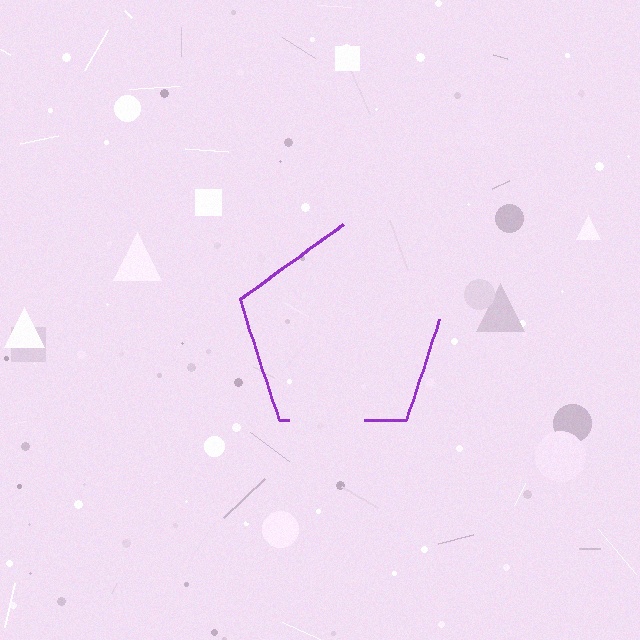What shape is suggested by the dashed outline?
The dashed outline suggests a pentagon.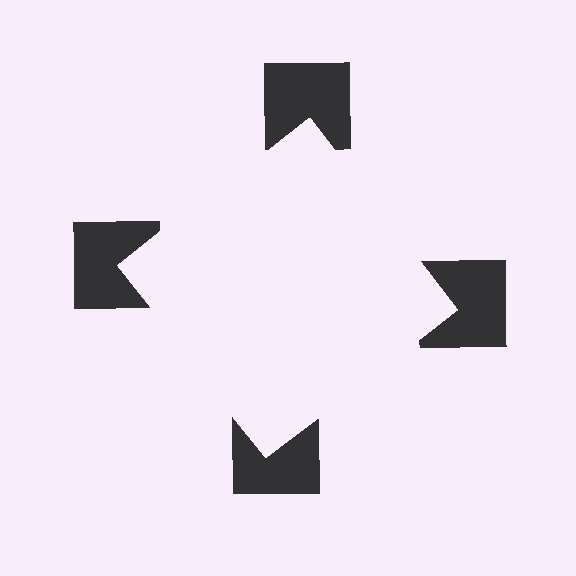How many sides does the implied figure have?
4 sides.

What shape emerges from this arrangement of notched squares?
An illusory square — its edges are inferred from the aligned wedge cuts in the notched squares, not physically drawn.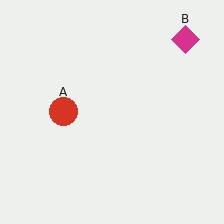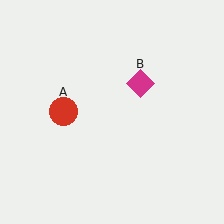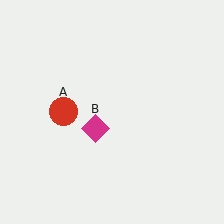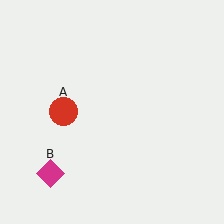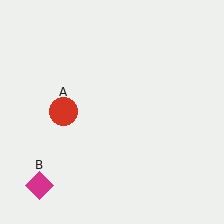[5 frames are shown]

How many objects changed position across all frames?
1 object changed position: magenta diamond (object B).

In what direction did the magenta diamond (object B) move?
The magenta diamond (object B) moved down and to the left.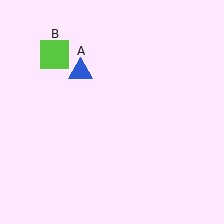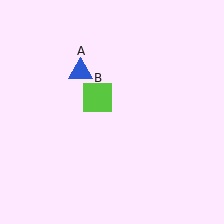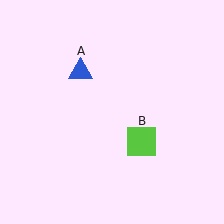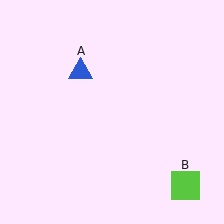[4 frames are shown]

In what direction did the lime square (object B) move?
The lime square (object B) moved down and to the right.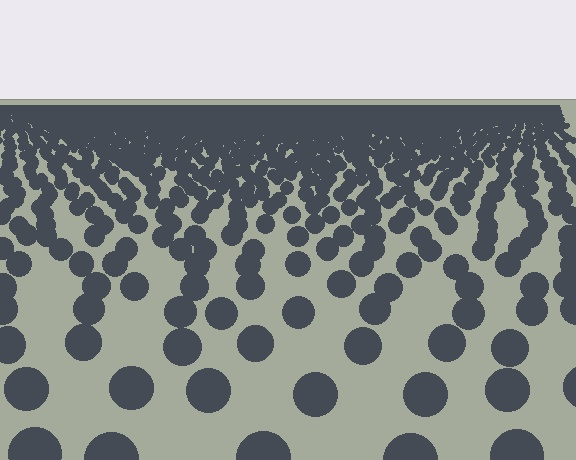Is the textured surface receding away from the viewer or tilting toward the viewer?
The surface is receding away from the viewer. Texture elements get smaller and denser toward the top.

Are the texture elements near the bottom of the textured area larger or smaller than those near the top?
Larger. Near the bottom, elements are closer to the viewer and appear at a bigger on-screen size.